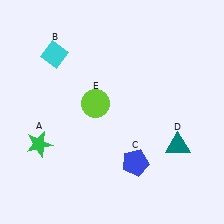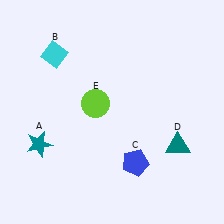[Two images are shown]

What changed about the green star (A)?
In Image 1, A is green. In Image 2, it changed to teal.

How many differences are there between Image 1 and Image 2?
There is 1 difference between the two images.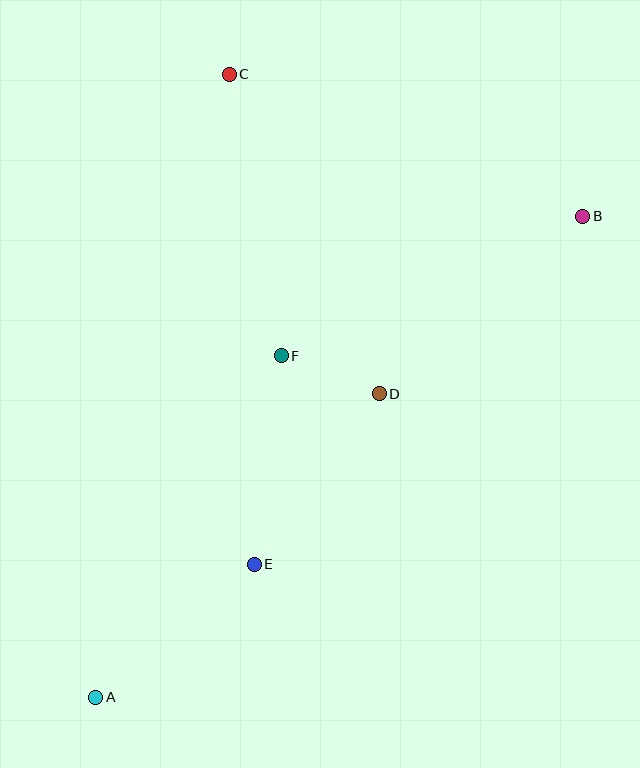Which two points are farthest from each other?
Points A and B are farthest from each other.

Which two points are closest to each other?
Points D and F are closest to each other.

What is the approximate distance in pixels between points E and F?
The distance between E and F is approximately 210 pixels.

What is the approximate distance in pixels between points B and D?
The distance between B and D is approximately 270 pixels.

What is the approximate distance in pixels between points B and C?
The distance between B and C is approximately 381 pixels.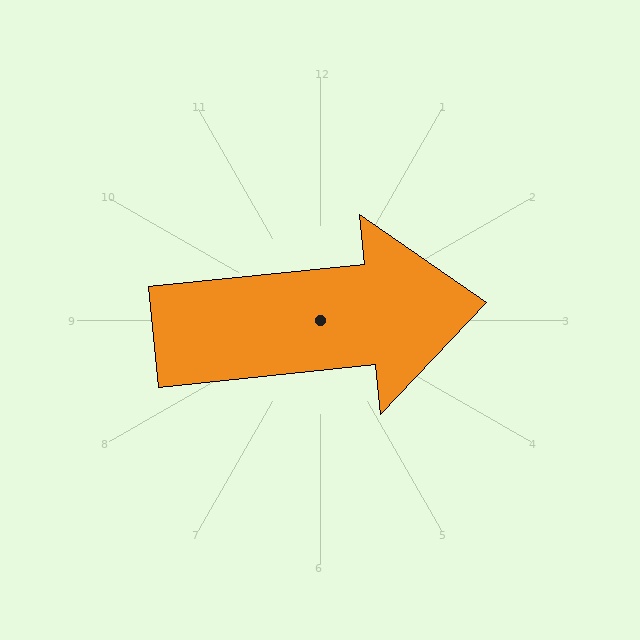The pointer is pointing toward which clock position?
Roughly 3 o'clock.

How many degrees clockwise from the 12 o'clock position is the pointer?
Approximately 84 degrees.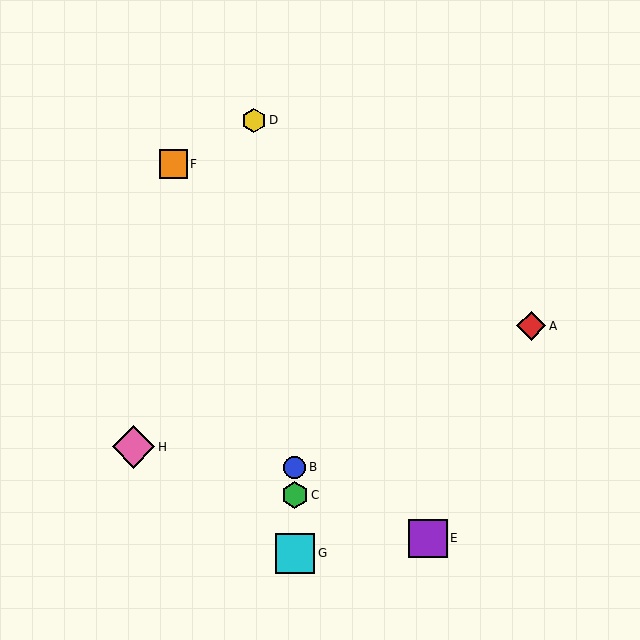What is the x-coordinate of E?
Object E is at x≈428.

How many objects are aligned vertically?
3 objects (B, C, G) are aligned vertically.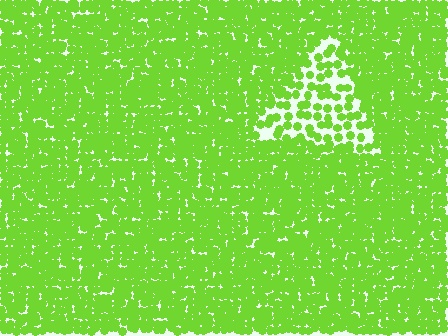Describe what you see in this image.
The image contains small lime elements arranged at two different densities. A triangle-shaped region is visible where the elements are less densely packed than the surrounding area.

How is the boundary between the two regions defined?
The boundary is defined by a change in element density (approximately 2.3x ratio). All elements are the same color, size, and shape.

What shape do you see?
I see a triangle.